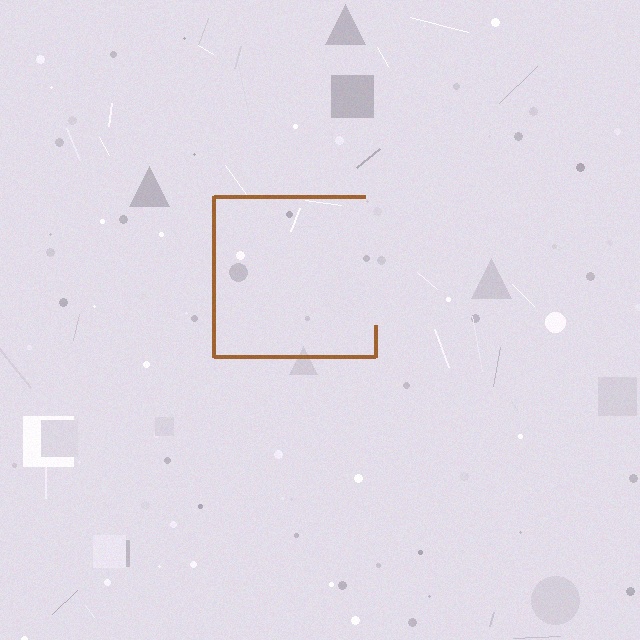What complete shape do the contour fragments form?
The contour fragments form a square.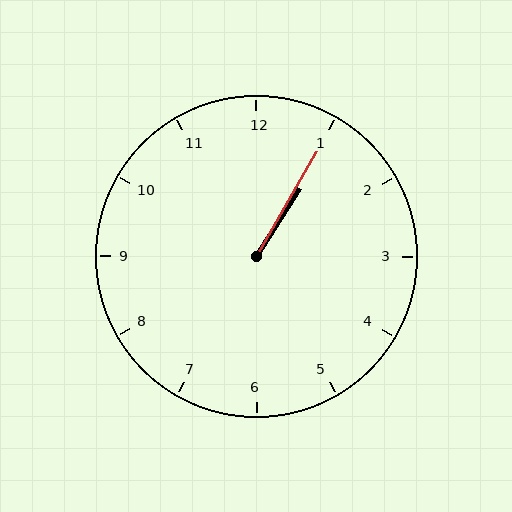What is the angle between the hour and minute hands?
Approximately 2 degrees.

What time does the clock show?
1:05.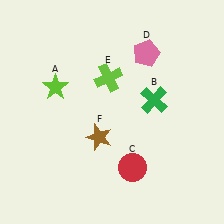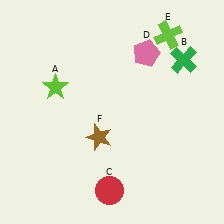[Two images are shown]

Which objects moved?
The objects that moved are: the green cross (B), the red circle (C), the lime cross (E).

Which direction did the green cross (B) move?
The green cross (B) moved up.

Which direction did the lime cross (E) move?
The lime cross (E) moved right.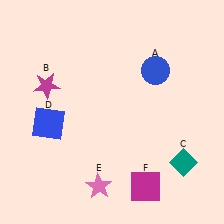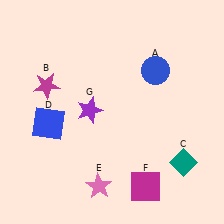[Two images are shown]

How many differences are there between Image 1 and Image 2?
There is 1 difference between the two images.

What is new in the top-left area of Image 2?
A purple star (G) was added in the top-left area of Image 2.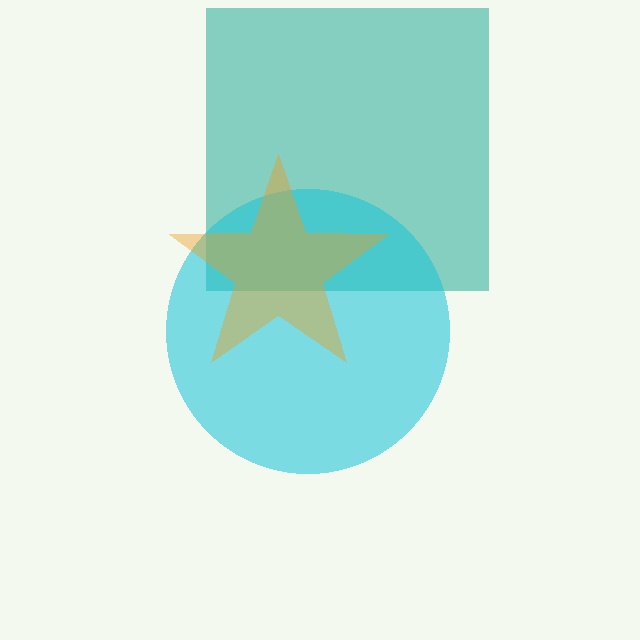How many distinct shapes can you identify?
There are 3 distinct shapes: a teal square, a cyan circle, an orange star.